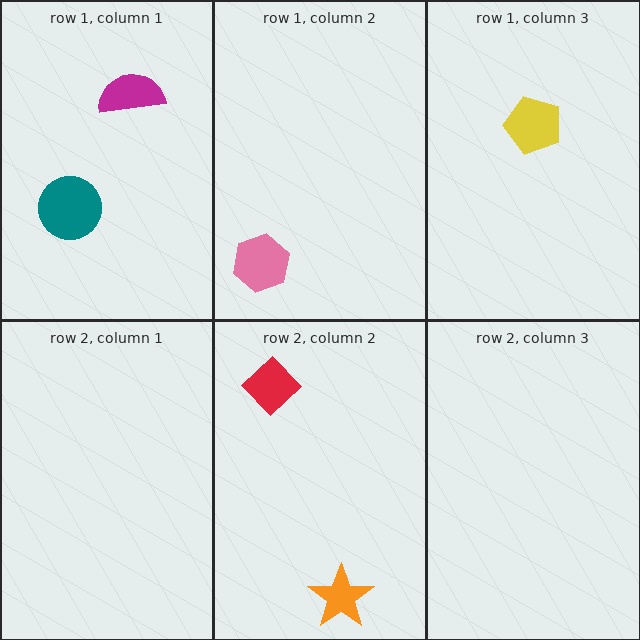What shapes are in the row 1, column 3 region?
The yellow pentagon.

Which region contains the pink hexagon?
The row 1, column 2 region.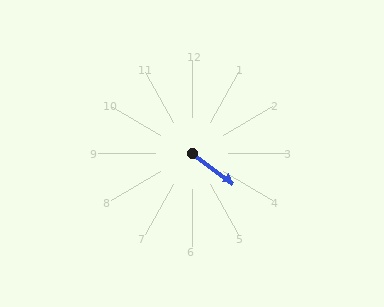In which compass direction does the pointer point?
Southeast.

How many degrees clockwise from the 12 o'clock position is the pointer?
Approximately 126 degrees.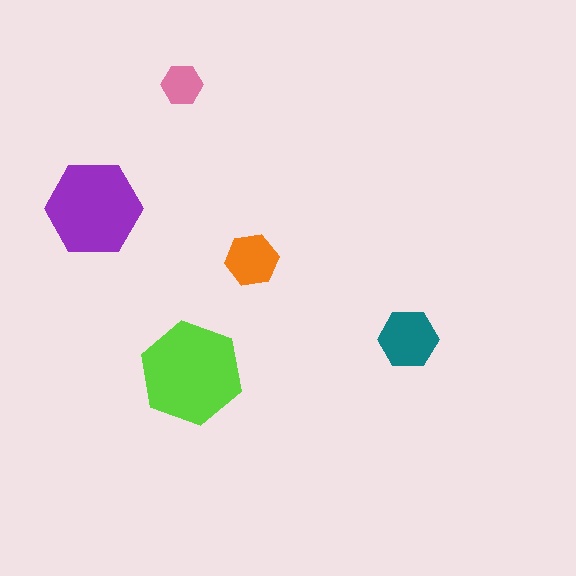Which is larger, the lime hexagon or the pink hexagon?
The lime one.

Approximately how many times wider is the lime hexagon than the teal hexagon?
About 1.5 times wider.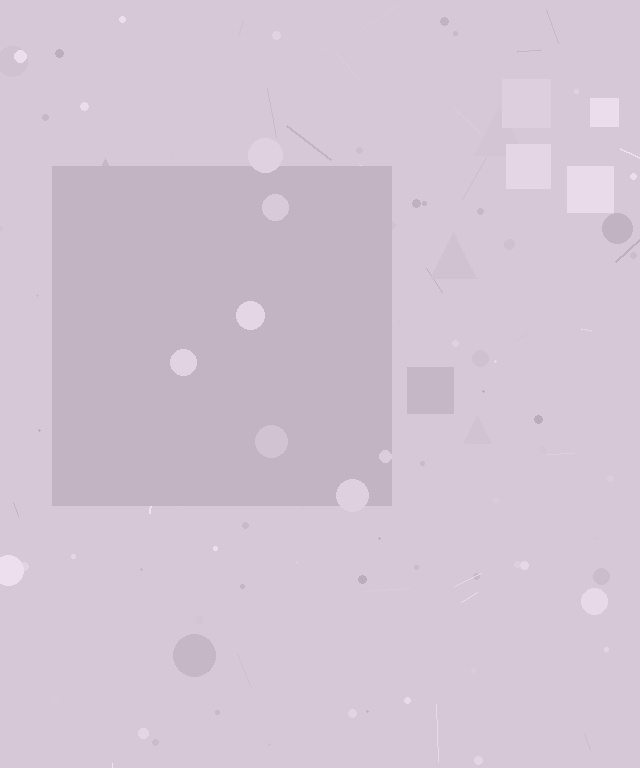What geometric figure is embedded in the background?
A square is embedded in the background.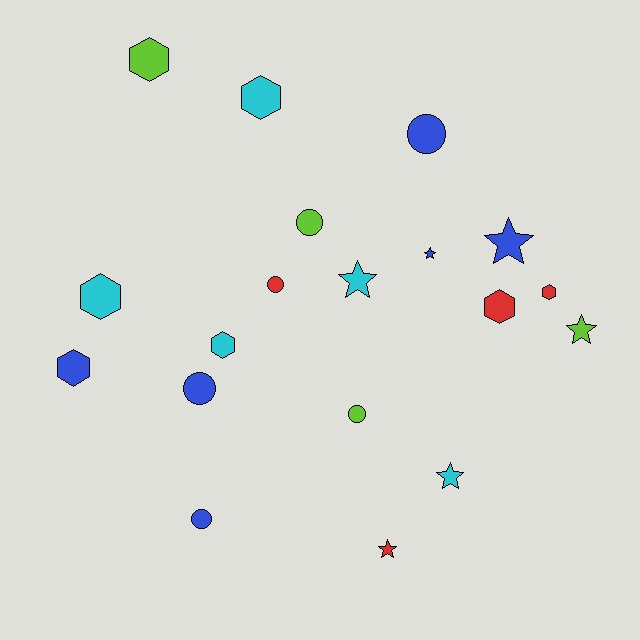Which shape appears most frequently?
Hexagon, with 7 objects.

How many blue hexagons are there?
There is 1 blue hexagon.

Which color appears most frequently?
Blue, with 6 objects.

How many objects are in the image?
There are 19 objects.